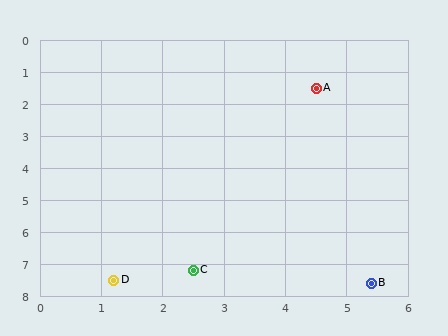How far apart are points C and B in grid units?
Points C and B are about 2.9 grid units apart.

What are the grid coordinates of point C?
Point C is at approximately (2.5, 7.2).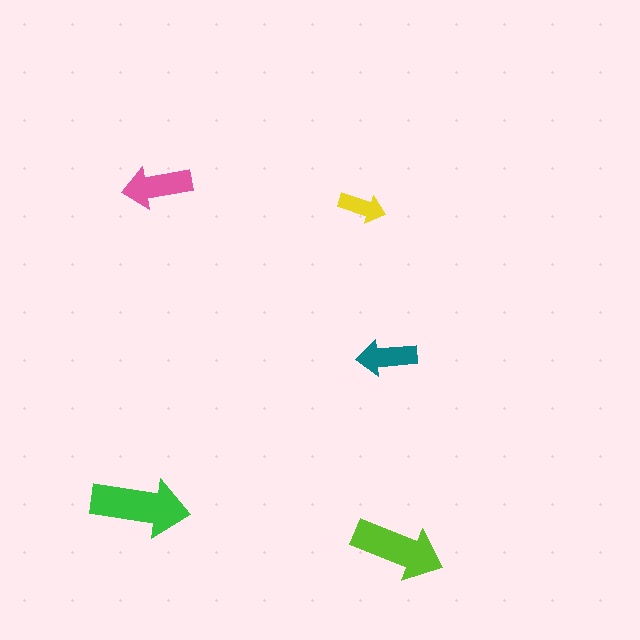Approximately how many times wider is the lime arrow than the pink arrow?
About 1.5 times wider.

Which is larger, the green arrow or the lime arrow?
The green one.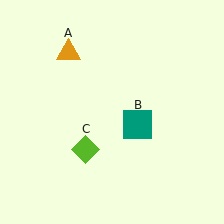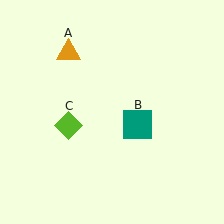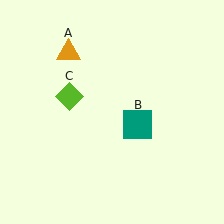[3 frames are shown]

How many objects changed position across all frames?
1 object changed position: lime diamond (object C).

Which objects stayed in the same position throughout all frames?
Orange triangle (object A) and teal square (object B) remained stationary.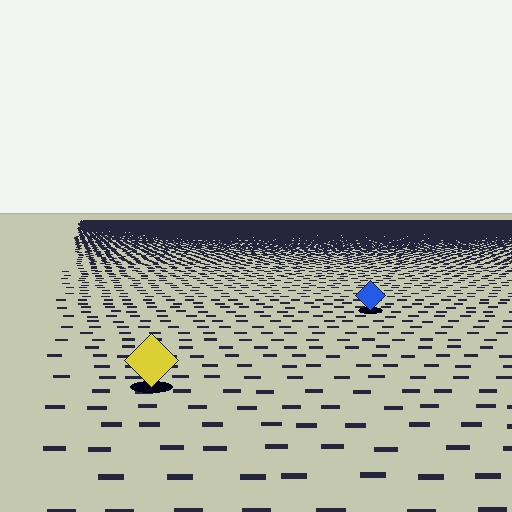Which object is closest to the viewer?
The yellow diamond is closest. The texture marks near it are larger and more spread out.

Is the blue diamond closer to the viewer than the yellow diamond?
No. The yellow diamond is closer — you can tell from the texture gradient: the ground texture is coarser near it.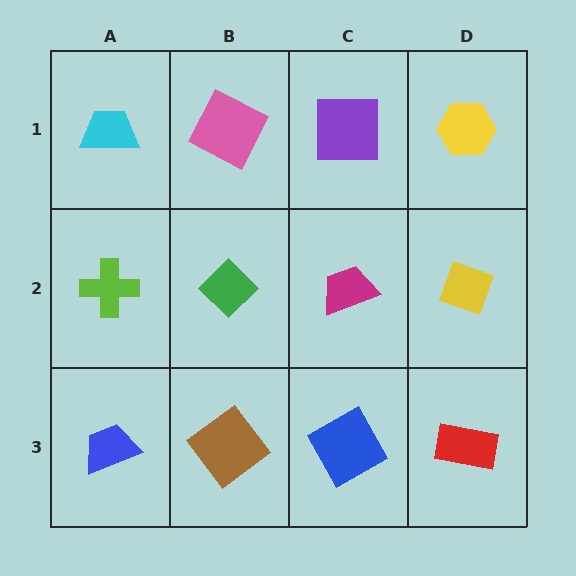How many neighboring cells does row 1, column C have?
3.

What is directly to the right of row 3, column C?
A red rectangle.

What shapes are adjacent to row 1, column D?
A yellow diamond (row 2, column D), a purple square (row 1, column C).